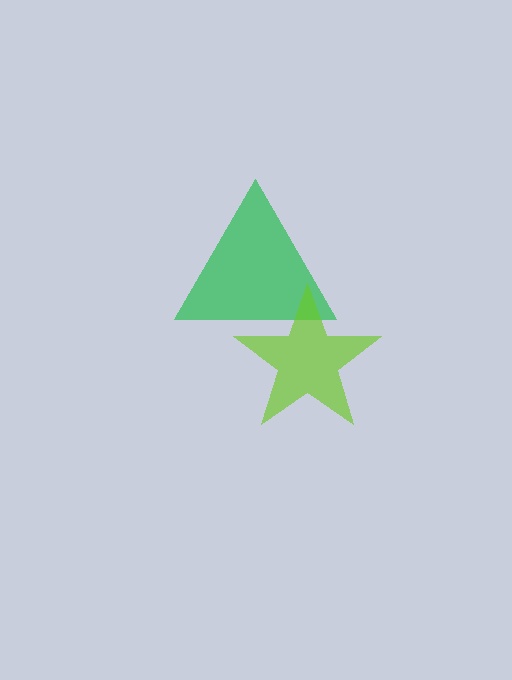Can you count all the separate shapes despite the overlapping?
Yes, there are 2 separate shapes.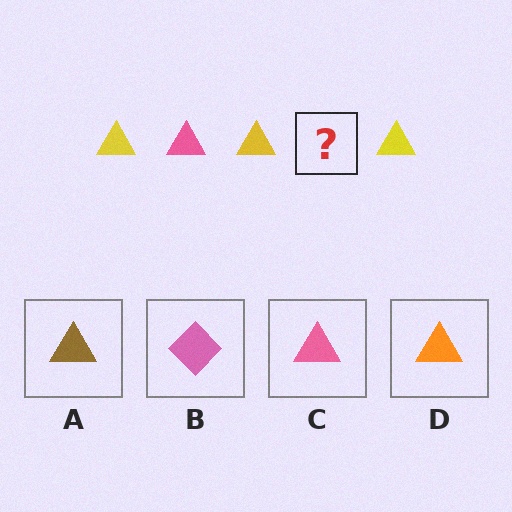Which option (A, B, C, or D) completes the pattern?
C.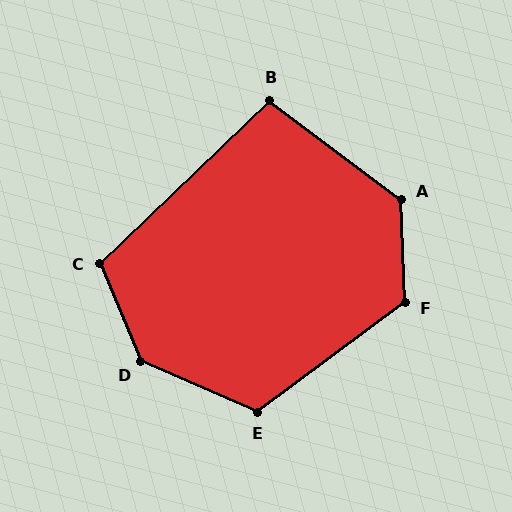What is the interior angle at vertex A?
Approximately 129 degrees (obtuse).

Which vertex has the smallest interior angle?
B, at approximately 99 degrees.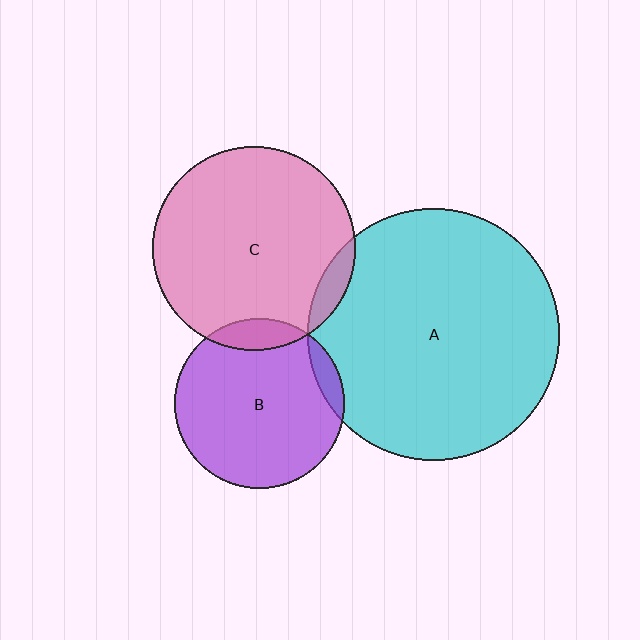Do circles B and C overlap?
Yes.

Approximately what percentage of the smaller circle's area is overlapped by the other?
Approximately 10%.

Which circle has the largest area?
Circle A (cyan).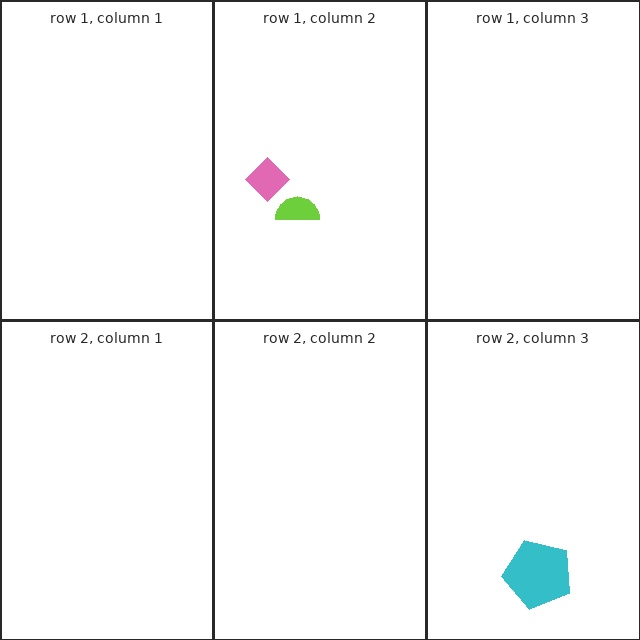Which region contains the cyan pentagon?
The row 2, column 3 region.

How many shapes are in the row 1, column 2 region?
2.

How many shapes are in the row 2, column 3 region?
1.